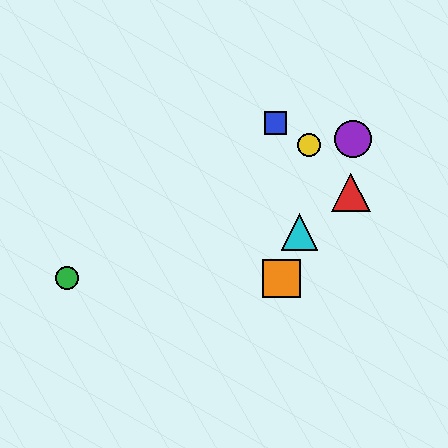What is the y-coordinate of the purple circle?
The purple circle is at y≈139.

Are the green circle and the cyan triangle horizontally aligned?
No, the green circle is at y≈278 and the cyan triangle is at y≈232.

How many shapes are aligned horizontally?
2 shapes (the green circle, the orange square) are aligned horizontally.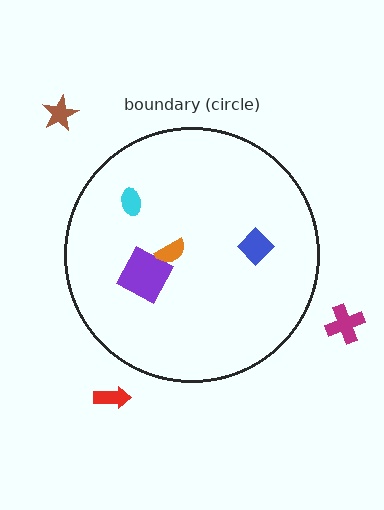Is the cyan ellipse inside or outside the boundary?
Inside.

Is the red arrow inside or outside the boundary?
Outside.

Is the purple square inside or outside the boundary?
Inside.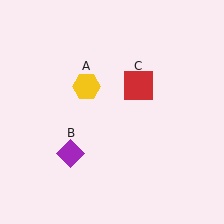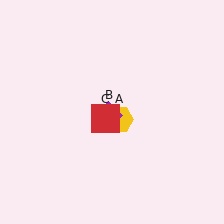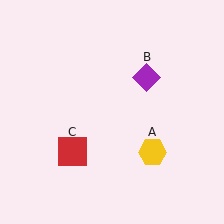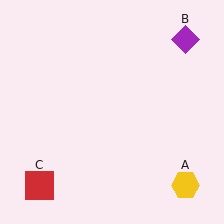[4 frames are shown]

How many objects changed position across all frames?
3 objects changed position: yellow hexagon (object A), purple diamond (object B), red square (object C).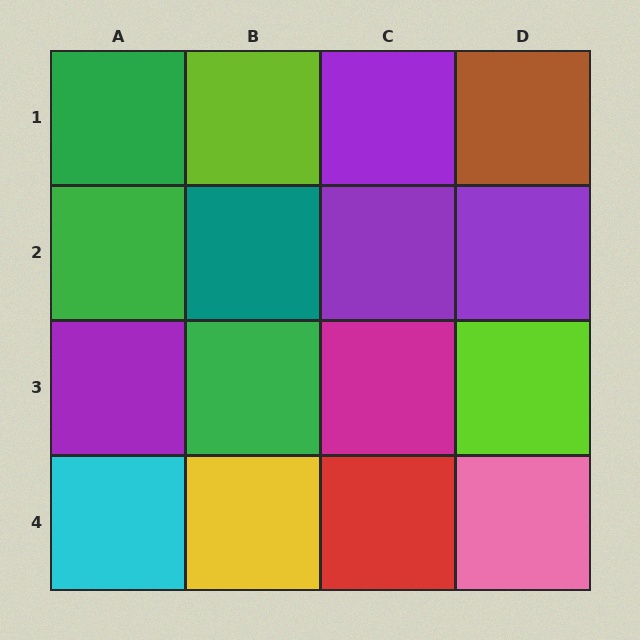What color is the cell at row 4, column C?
Red.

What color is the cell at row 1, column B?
Lime.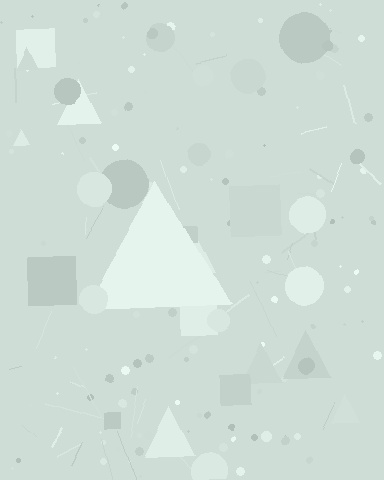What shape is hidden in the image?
A triangle is hidden in the image.